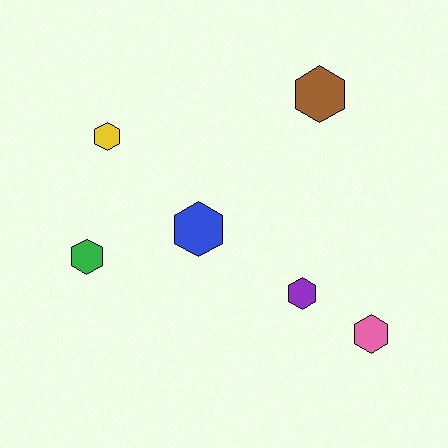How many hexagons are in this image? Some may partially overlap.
There are 6 hexagons.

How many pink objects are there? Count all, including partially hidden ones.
There is 1 pink object.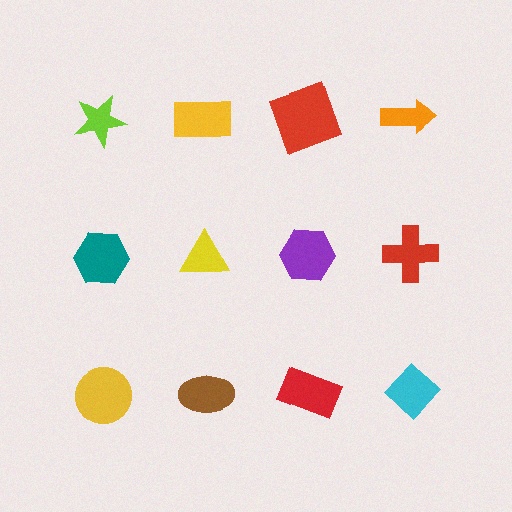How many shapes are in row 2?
4 shapes.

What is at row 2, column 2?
A yellow triangle.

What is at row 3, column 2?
A brown ellipse.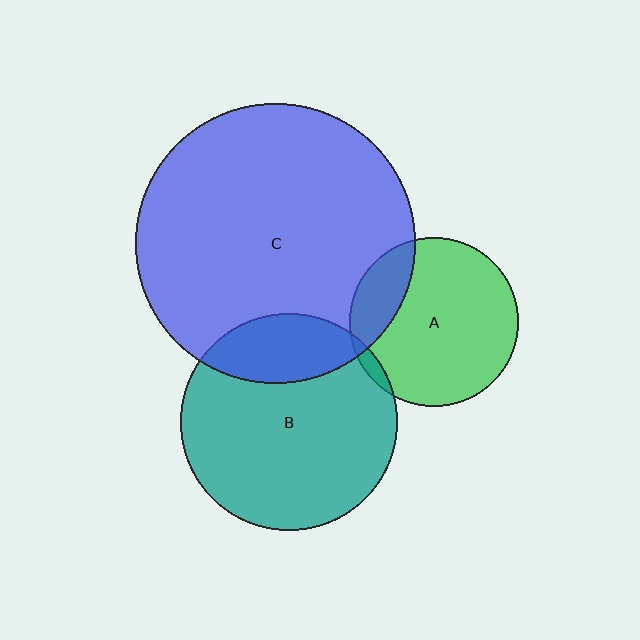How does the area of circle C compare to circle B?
Approximately 1.7 times.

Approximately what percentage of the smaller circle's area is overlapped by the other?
Approximately 20%.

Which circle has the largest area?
Circle C (blue).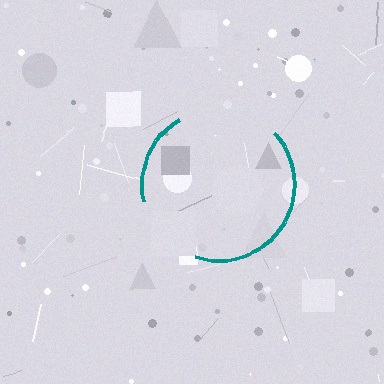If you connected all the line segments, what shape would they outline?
They would outline a circle.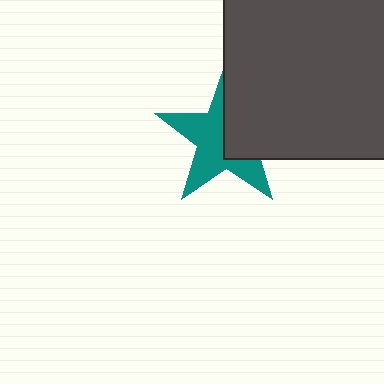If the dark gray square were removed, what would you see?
You would see the complete teal star.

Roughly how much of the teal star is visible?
About half of it is visible (roughly 58%).